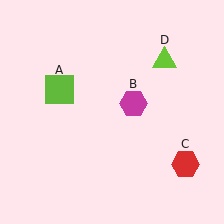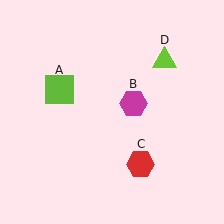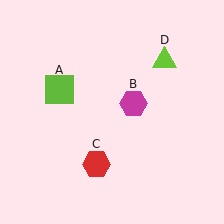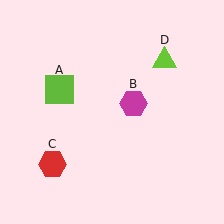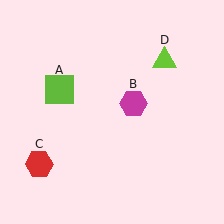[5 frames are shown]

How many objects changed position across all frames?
1 object changed position: red hexagon (object C).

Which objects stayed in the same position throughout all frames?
Lime square (object A) and magenta hexagon (object B) and lime triangle (object D) remained stationary.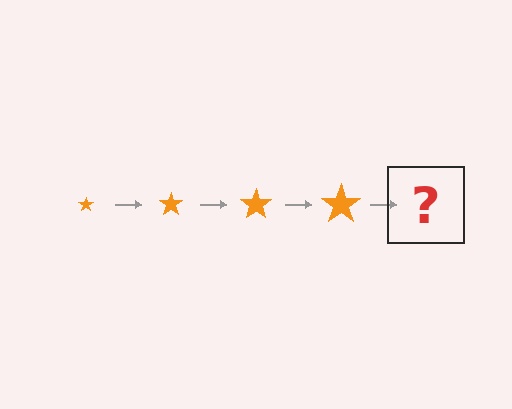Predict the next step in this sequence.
The next step is an orange star, larger than the previous one.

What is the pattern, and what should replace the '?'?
The pattern is that the star gets progressively larger each step. The '?' should be an orange star, larger than the previous one.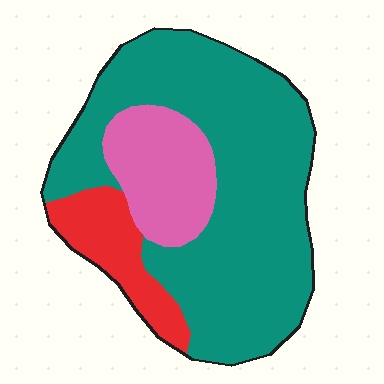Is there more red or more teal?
Teal.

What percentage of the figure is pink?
Pink covers 18% of the figure.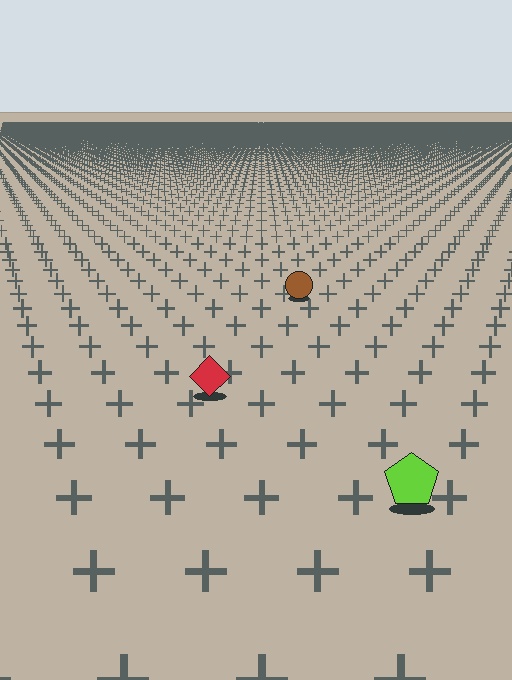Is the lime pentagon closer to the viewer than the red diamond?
Yes. The lime pentagon is closer — you can tell from the texture gradient: the ground texture is coarser near it.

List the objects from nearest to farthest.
From nearest to farthest: the lime pentagon, the red diamond, the brown circle.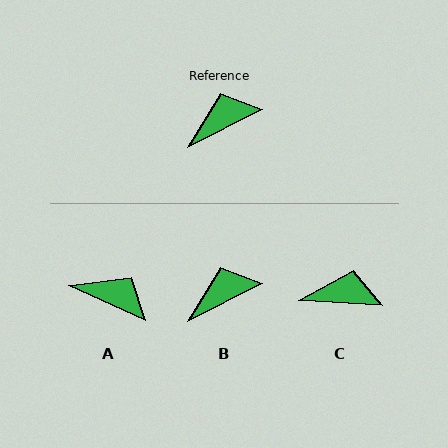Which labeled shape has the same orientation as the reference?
B.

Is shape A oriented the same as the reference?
No, it is off by about 51 degrees.